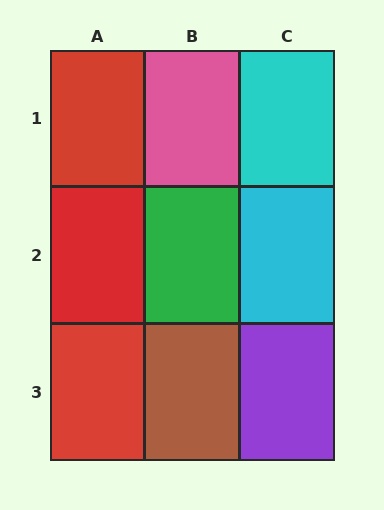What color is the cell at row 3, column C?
Purple.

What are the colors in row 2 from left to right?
Red, green, cyan.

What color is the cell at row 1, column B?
Pink.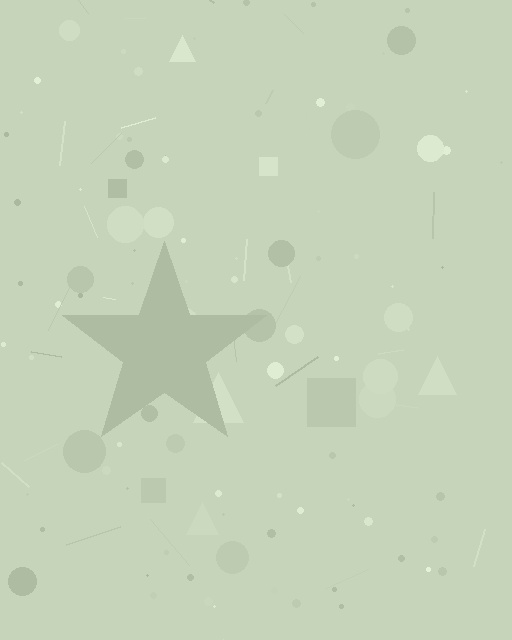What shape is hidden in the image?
A star is hidden in the image.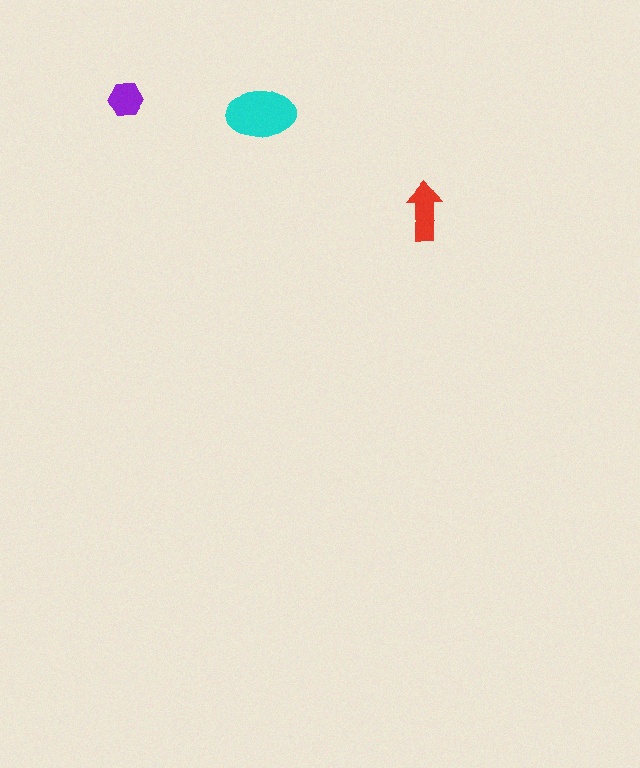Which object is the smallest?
The purple hexagon.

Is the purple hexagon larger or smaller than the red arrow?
Smaller.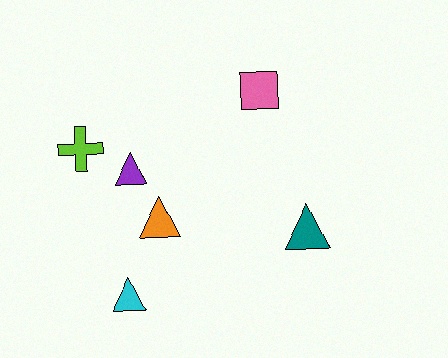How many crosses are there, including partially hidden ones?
There is 1 cross.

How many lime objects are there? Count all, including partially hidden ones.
There is 1 lime object.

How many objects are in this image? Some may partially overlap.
There are 6 objects.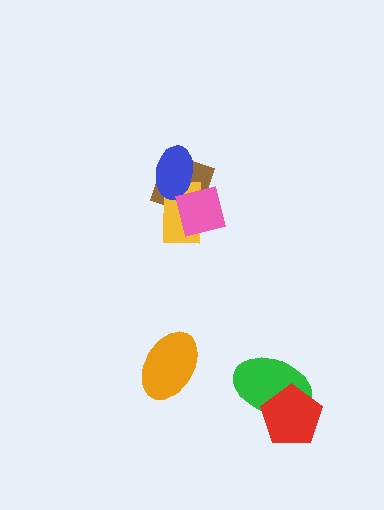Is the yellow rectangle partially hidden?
Yes, it is partially covered by another shape.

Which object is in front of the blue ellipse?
The pink square is in front of the blue ellipse.